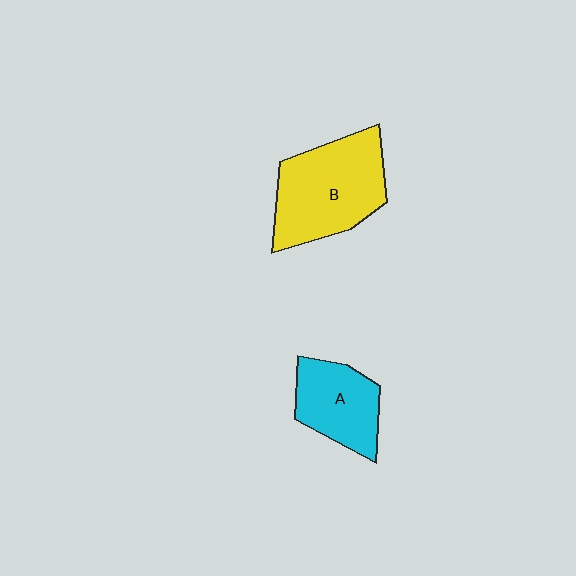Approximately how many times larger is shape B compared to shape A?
Approximately 1.6 times.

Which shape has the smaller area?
Shape A (cyan).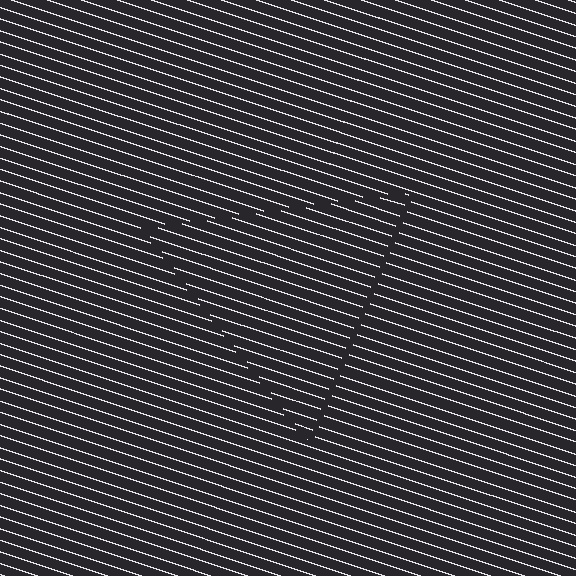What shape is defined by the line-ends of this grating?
An illusory triangle. The interior of the shape contains the same grating, shifted by half a period — the contour is defined by the phase discontinuity where line-ends from the inner and outer gratings abut.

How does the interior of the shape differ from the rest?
The interior of the shape contains the same grating, shifted by half a period — the contour is defined by the phase discontinuity where line-ends from the inner and outer gratings abut.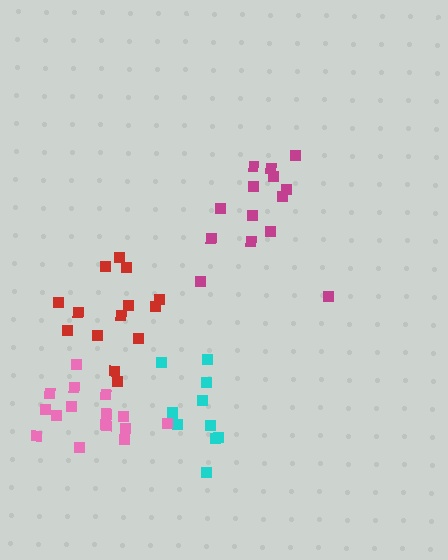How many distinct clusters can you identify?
There are 4 distinct clusters.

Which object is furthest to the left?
The pink cluster is leftmost.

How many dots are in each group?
Group 1: 11 dots, Group 2: 14 dots, Group 3: 16 dots, Group 4: 14 dots (55 total).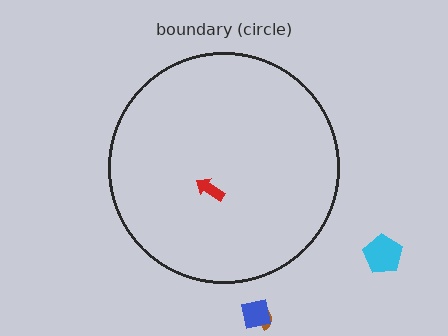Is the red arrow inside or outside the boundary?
Inside.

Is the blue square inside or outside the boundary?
Outside.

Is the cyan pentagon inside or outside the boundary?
Outside.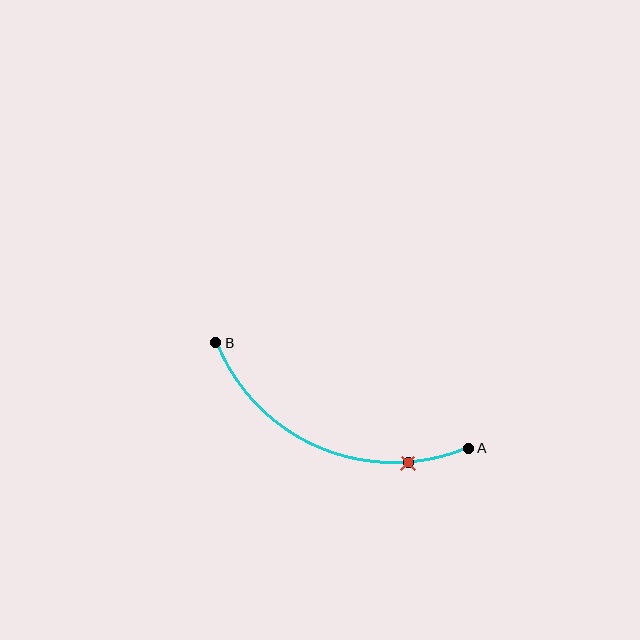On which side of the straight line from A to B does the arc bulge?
The arc bulges below the straight line connecting A and B.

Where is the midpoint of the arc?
The arc midpoint is the point on the curve farthest from the straight line joining A and B. It sits below that line.